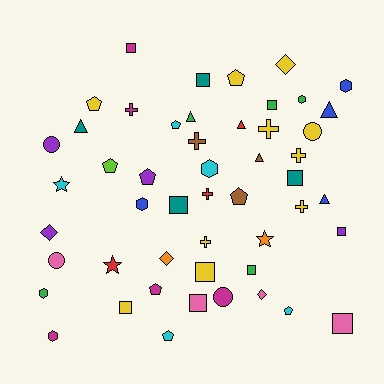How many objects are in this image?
There are 50 objects.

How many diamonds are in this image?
There are 4 diamonds.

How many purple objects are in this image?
There are 4 purple objects.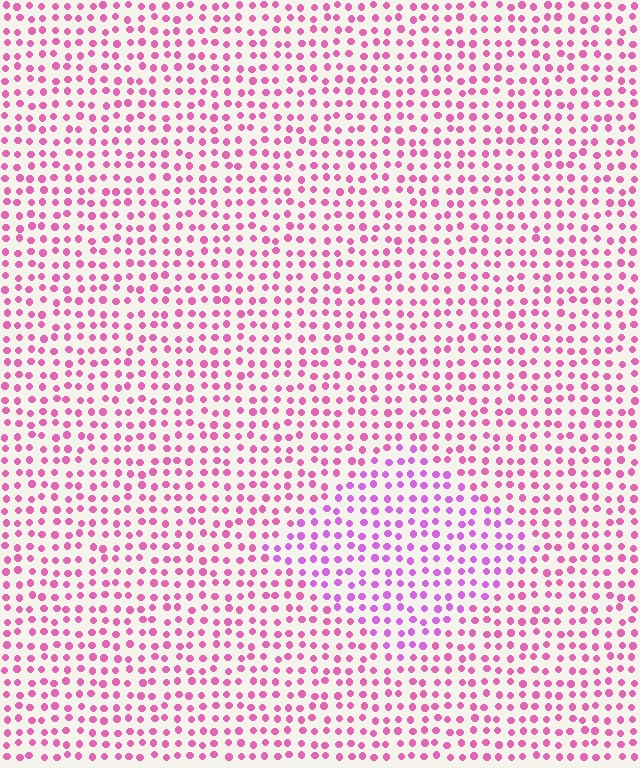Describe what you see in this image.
The image is filled with small pink elements in a uniform arrangement. A diamond-shaped region is visible where the elements are tinted to a slightly different hue, forming a subtle color boundary.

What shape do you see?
I see a diamond.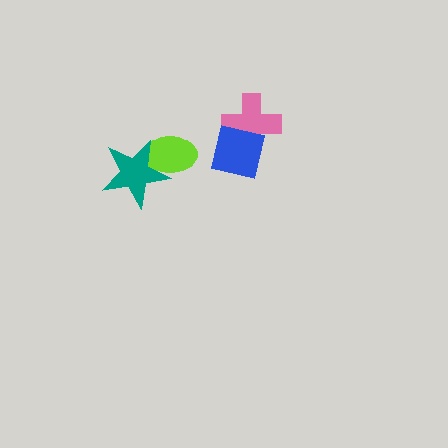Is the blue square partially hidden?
No, no other shape covers it.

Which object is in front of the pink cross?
The blue square is in front of the pink cross.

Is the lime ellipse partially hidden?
Yes, it is partially covered by another shape.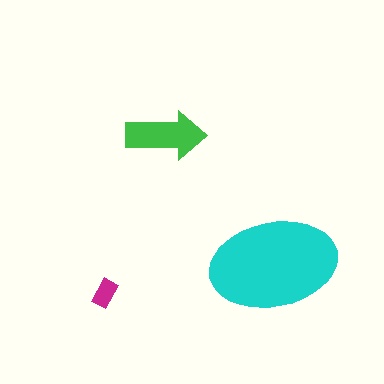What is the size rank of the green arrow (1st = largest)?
2nd.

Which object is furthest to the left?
The magenta rectangle is leftmost.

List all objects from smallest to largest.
The magenta rectangle, the green arrow, the cyan ellipse.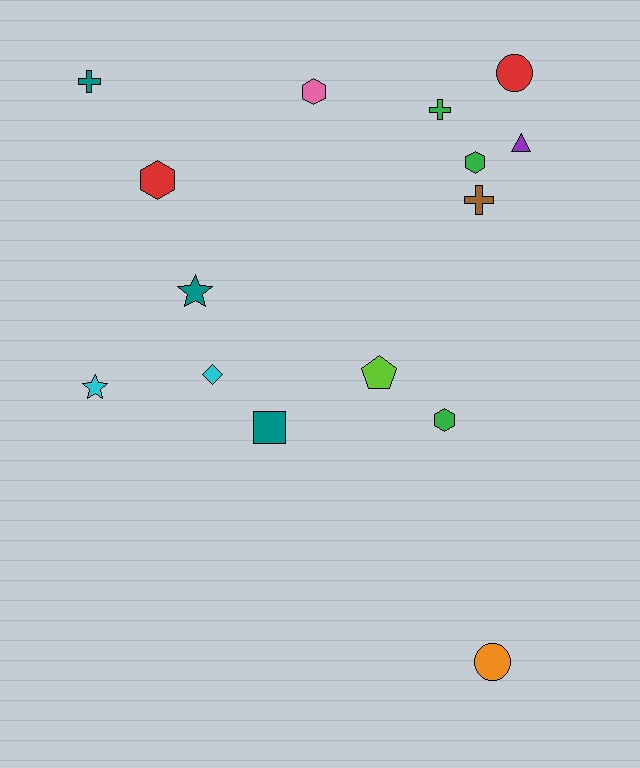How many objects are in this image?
There are 15 objects.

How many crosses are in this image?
There are 3 crosses.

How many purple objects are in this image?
There is 1 purple object.